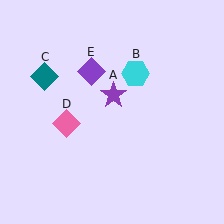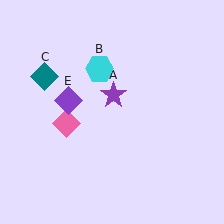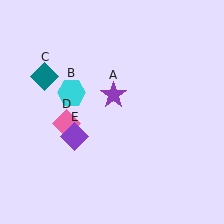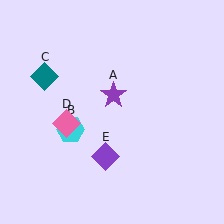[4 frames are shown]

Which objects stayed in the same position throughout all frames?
Purple star (object A) and teal diamond (object C) and pink diamond (object D) remained stationary.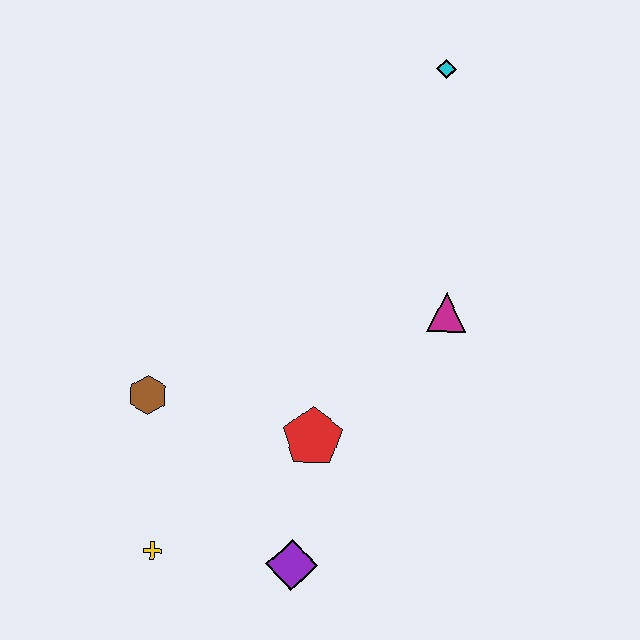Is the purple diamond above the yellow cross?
No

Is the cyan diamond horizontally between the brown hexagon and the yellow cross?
No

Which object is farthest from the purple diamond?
The cyan diamond is farthest from the purple diamond.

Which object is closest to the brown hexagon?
The yellow cross is closest to the brown hexagon.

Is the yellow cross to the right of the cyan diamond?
No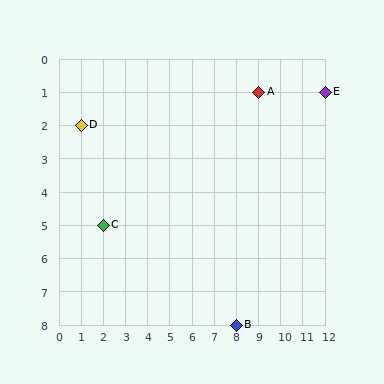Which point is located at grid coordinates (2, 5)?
Point C is at (2, 5).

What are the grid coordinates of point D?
Point D is at grid coordinates (1, 2).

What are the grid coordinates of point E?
Point E is at grid coordinates (12, 1).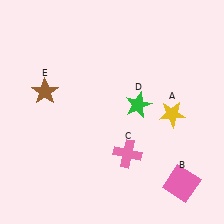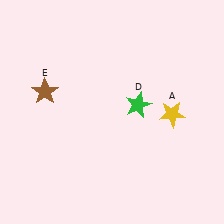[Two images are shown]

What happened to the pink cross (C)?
The pink cross (C) was removed in Image 2. It was in the bottom-right area of Image 1.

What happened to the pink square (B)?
The pink square (B) was removed in Image 2. It was in the bottom-right area of Image 1.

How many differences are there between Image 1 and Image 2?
There are 2 differences between the two images.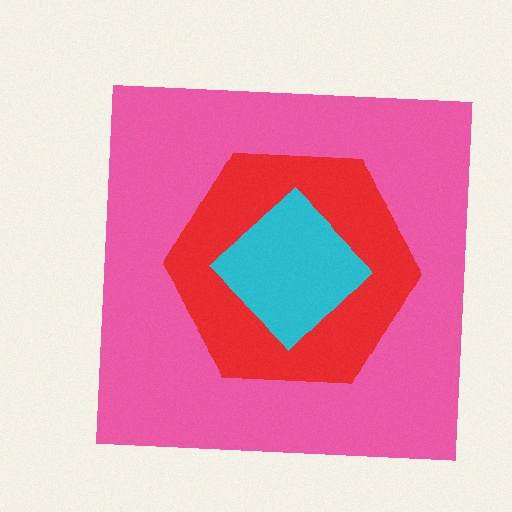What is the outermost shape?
The pink square.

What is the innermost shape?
The cyan diamond.